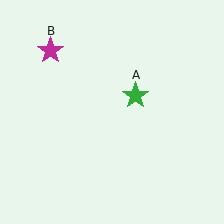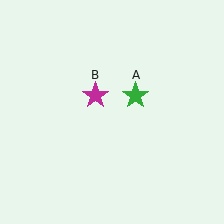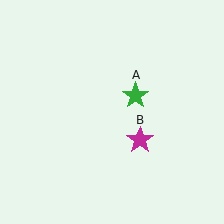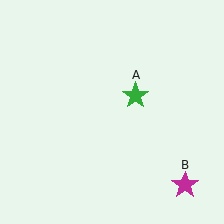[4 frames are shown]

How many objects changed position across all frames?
1 object changed position: magenta star (object B).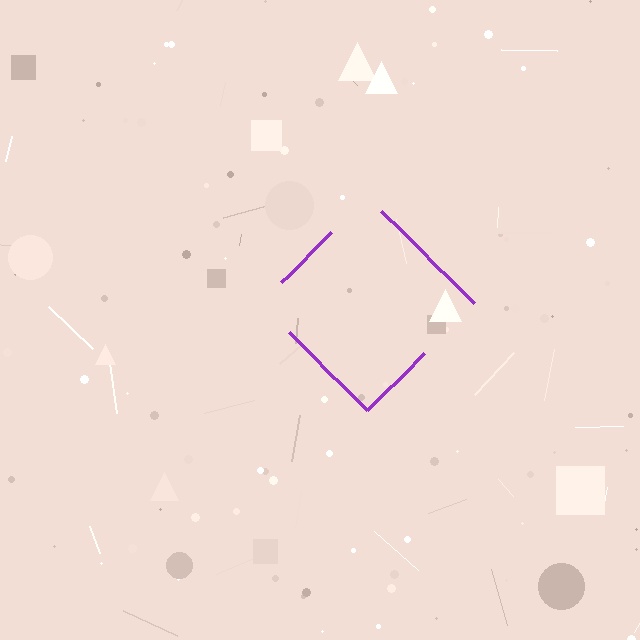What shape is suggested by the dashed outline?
The dashed outline suggests a diamond.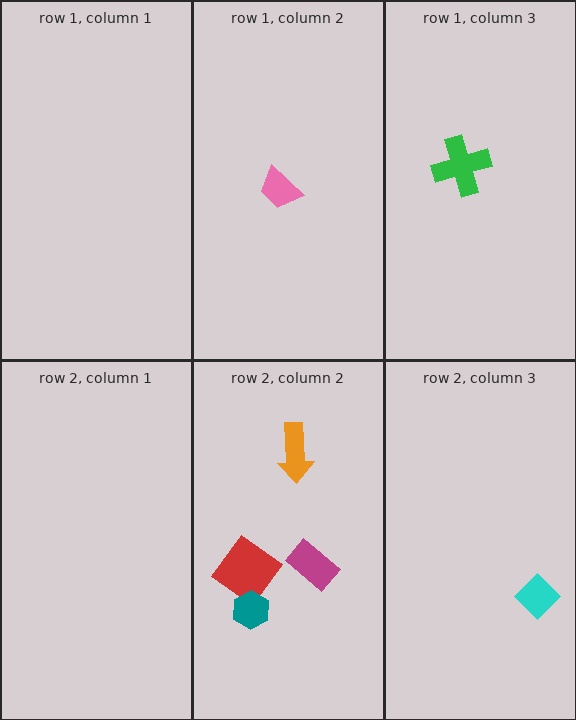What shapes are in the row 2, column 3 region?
The cyan diamond.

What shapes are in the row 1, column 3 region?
The green cross.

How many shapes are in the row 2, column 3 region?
1.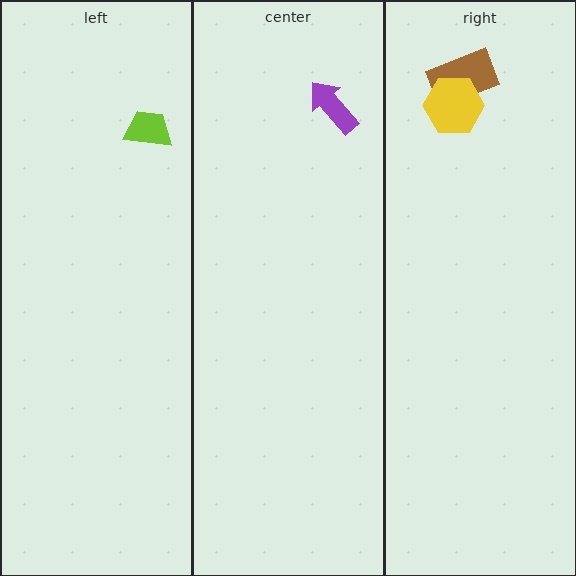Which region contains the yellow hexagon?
The right region.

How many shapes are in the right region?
2.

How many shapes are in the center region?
1.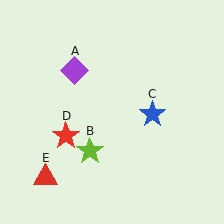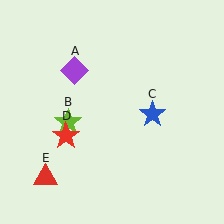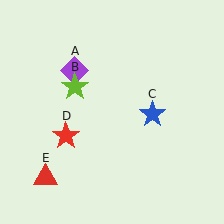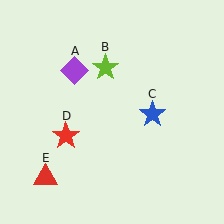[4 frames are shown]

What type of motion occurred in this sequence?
The lime star (object B) rotated clockwise around the center of the scene.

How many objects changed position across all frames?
1 object changed position: lime star (object B).